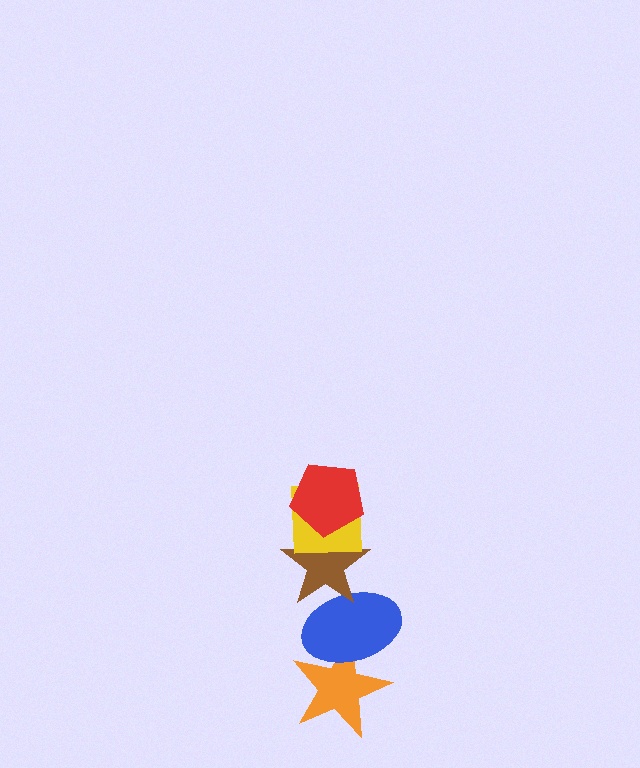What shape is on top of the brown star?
The yellow square is on top of the brown star.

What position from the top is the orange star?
The orange star is 5th from the top.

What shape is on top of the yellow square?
The red pentagon is on top of the yellow square.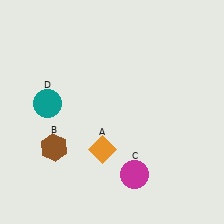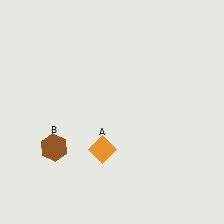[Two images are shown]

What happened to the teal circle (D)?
The teal circle (D) was removed in Image 2. It was in the top-left area of Image 1.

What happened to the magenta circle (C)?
The magenta circle (C) was removed in Image 2. It was in the bottom-right area of Image 1.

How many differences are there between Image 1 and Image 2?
There are 2 differences between the two images.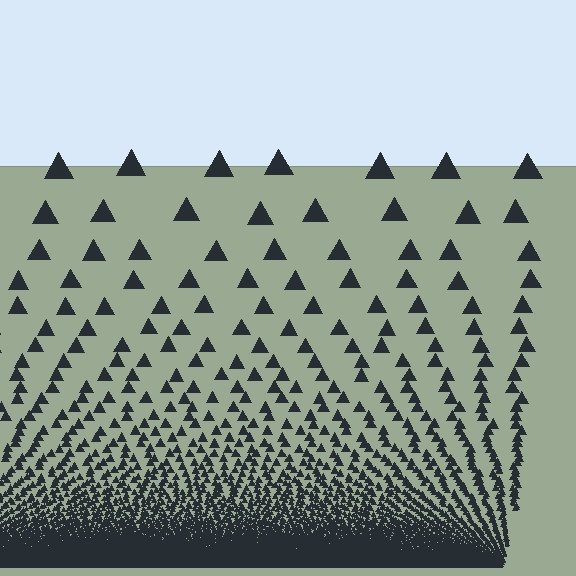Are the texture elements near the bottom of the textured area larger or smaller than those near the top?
Smaller. The gradient is inverted — elements near the bottom are smaller and denser.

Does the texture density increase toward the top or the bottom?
Density increases toward the bottom.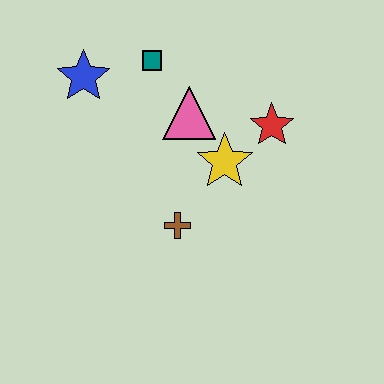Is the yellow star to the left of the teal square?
No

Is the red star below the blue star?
Yes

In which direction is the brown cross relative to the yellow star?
The brown cross is below the yellow star.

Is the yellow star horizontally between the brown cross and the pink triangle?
No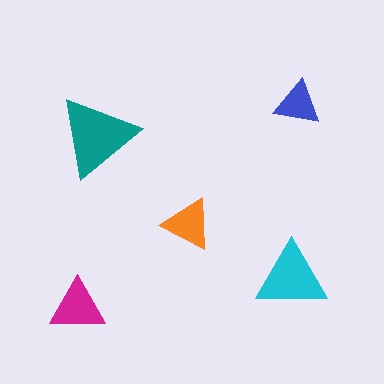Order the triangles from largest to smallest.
the teal one, the cyan one, the magenta one, the orange one, the blue one.